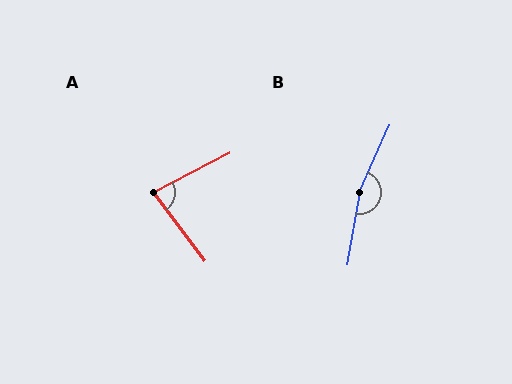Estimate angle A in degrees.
Approximately 80 degrees.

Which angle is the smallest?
A, at approximately 80 degrees.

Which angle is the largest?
B, at approximately 166 degrees.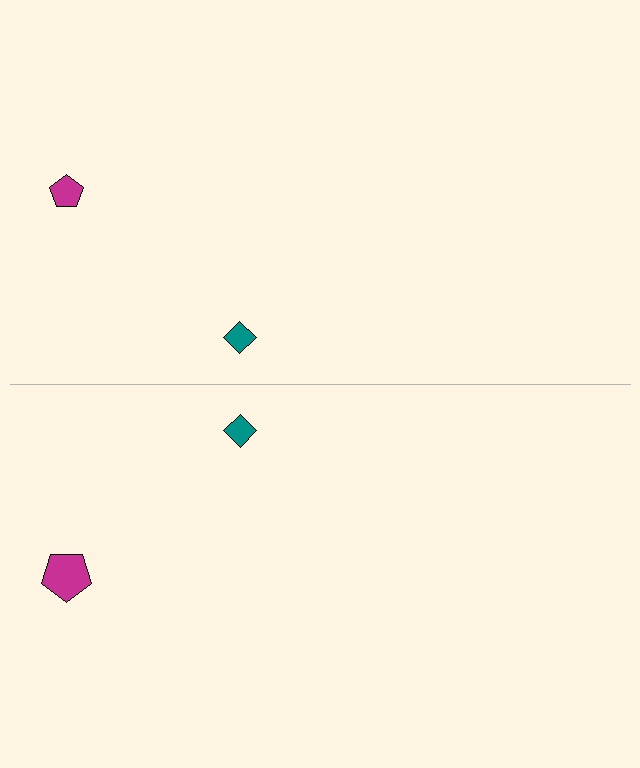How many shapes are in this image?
There are 4 shapes in this image.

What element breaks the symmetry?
The magenta pentagon on the bottom side has a different size than its mirror counterpart.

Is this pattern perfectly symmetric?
No, the pattern is not perfectly symmetric. The magenta pentagon on the bottom side has a different size than its mirror counterpart.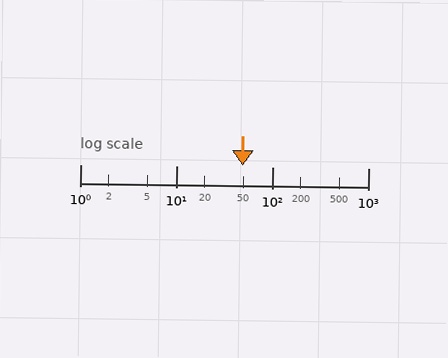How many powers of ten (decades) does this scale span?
The scale spans 3 decades, from 1 to 1000.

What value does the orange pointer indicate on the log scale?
The pointer indicates approximately 49.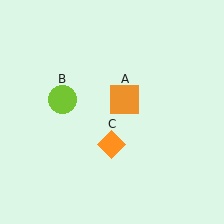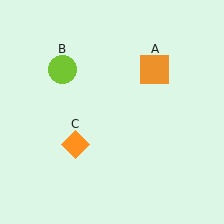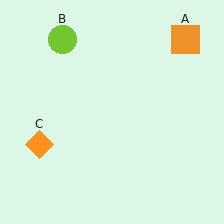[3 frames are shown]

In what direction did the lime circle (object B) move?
The lime circle (object B) moved up.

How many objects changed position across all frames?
3 objects changed position: orange square (object A), lime circle (object B), orange diamond (object C).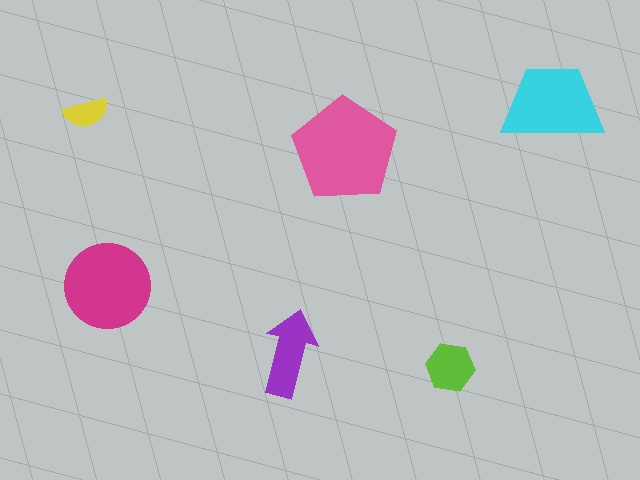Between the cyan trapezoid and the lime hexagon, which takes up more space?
The cyan trapezoid.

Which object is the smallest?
The yellow semicircle.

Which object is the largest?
The pink pentagon.